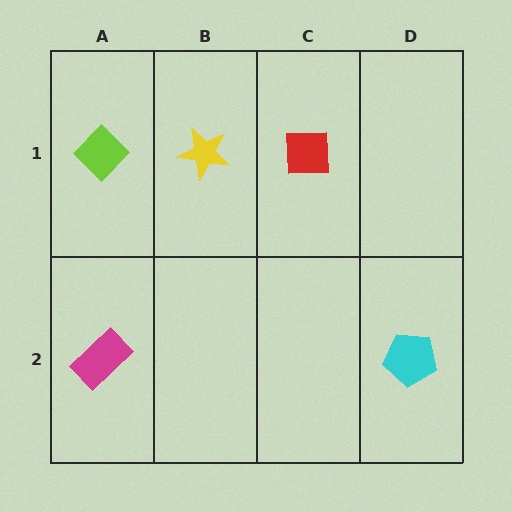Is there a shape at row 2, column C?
No, that cell is empty.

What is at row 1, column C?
A red square.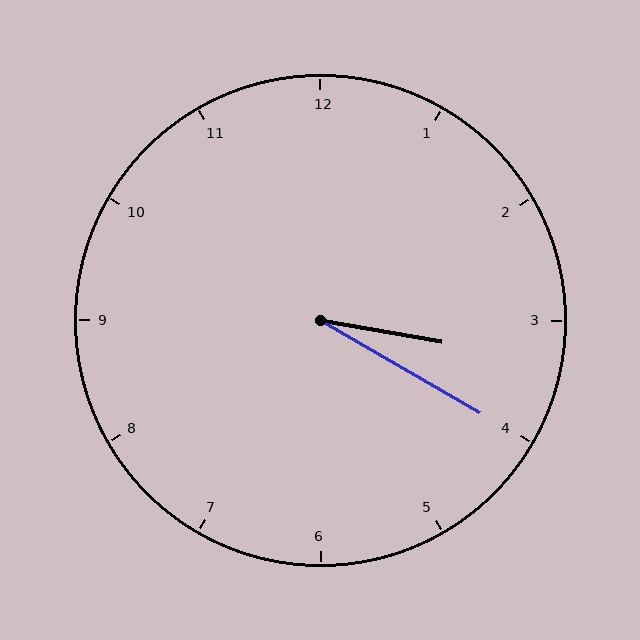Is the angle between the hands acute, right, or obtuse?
It is acute.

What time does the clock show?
3:20.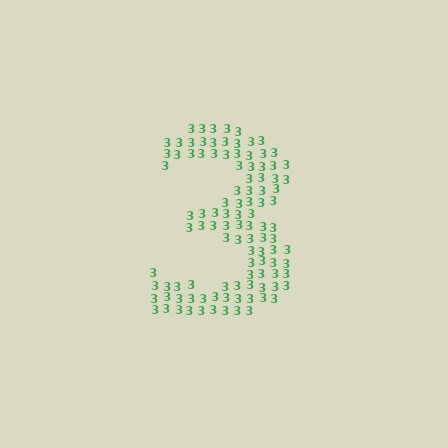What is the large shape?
The large shape is the digit 3.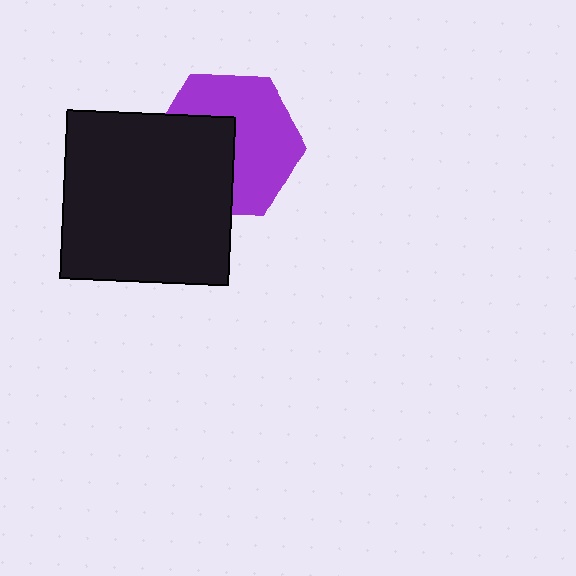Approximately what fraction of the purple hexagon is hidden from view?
Roughly 42% of the purple hexagon is hidden behind the black square.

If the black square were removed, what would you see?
You would see the complete purple hexagon.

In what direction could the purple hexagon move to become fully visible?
The purple hexagon could move toward the upper-right. That would shift it out from behind the black square entirely.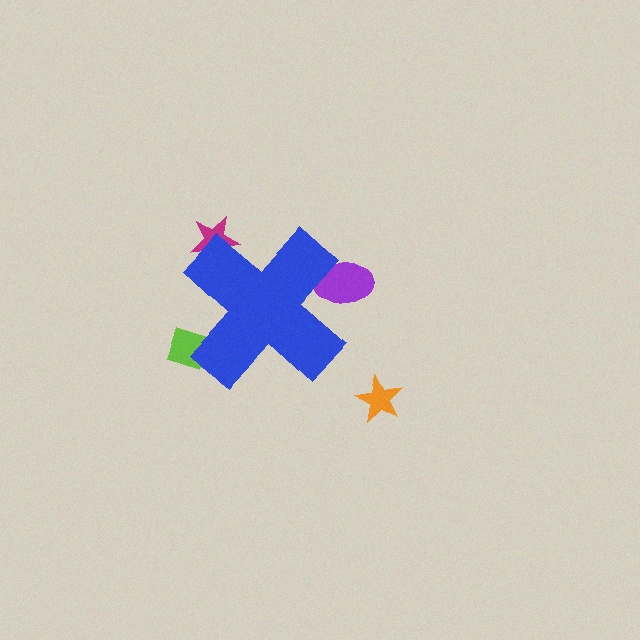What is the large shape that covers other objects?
A blue cross.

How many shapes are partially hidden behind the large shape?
3 shapes are partially hidden.